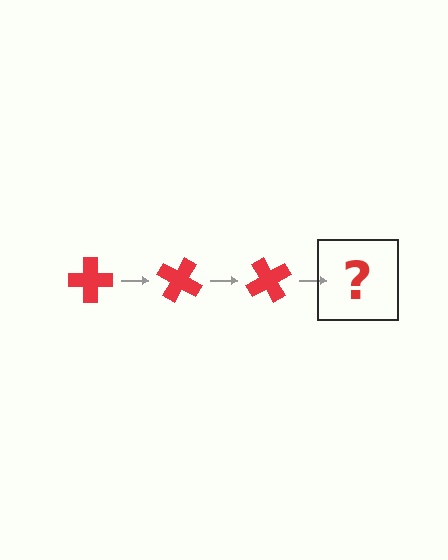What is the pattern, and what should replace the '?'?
The pattern is that the cross rotates 30 degrees each step. The '?' should be a red cross rotated 90 degrees.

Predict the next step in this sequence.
The next step is a red cross rotated 90 degrees.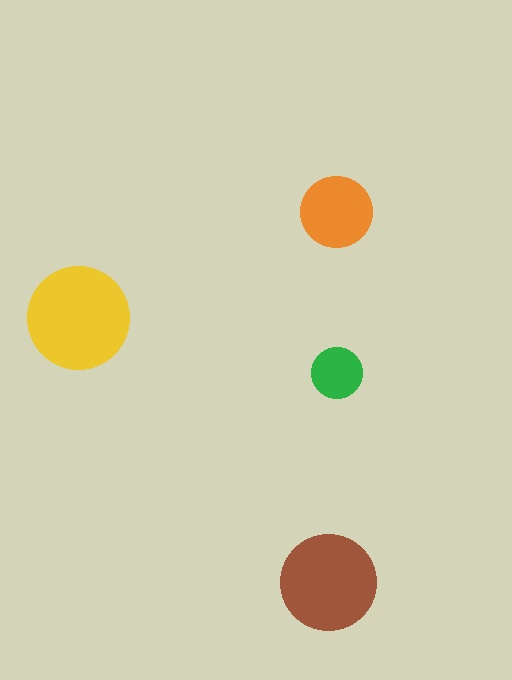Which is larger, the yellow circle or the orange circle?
The yellow one.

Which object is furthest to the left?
The yellow circle is leftmost.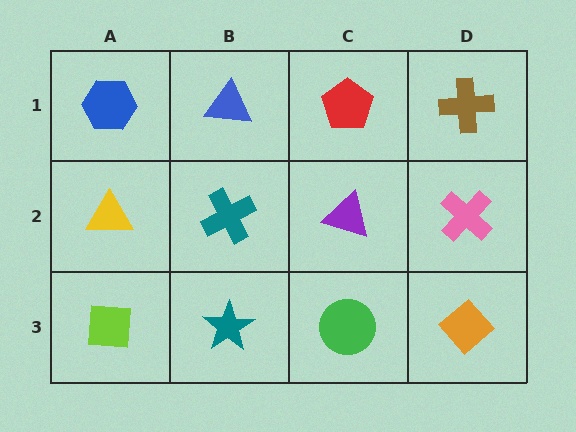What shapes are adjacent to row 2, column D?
A brown cross (row 1, column D), an orange diamond (row 3, column D), a purple triangle (row 2, column C).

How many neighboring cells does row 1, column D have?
2.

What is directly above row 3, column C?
A purple triangle.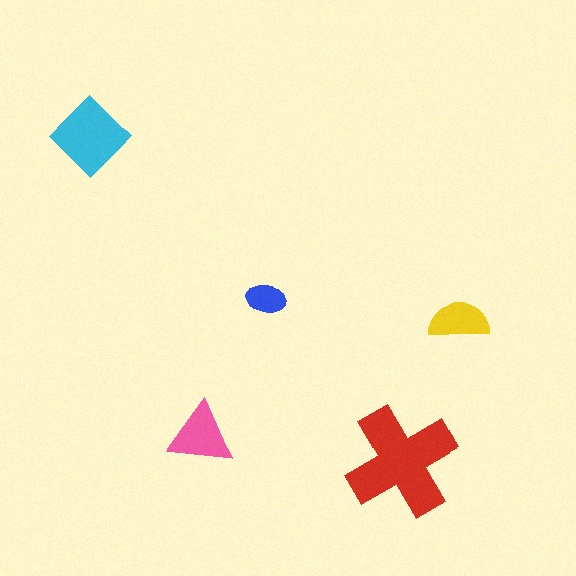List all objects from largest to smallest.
The red cross, the cyan diamond, the pink triangle, the yellow semicircle, the blue ellipse.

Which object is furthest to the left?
The cyan diamond is leftmost.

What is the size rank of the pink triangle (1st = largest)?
3rd.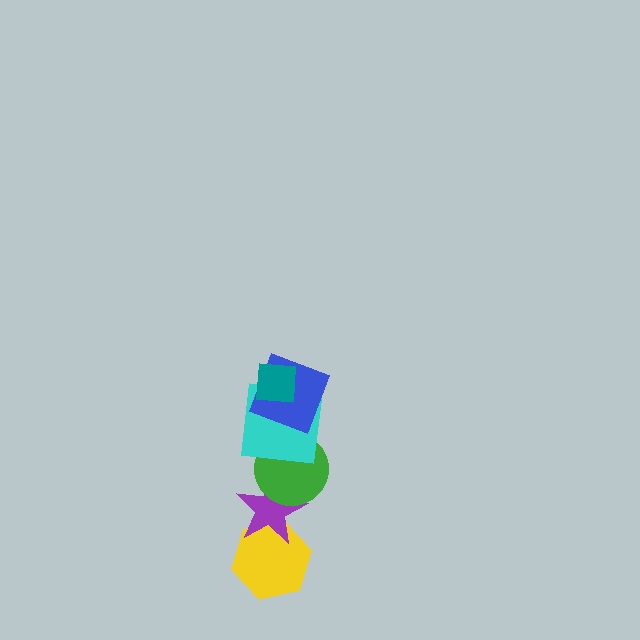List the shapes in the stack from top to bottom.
From top to bottom: the teal square, the blue square, the cyan square, the green circle, the purple star, the yellow hexagon.